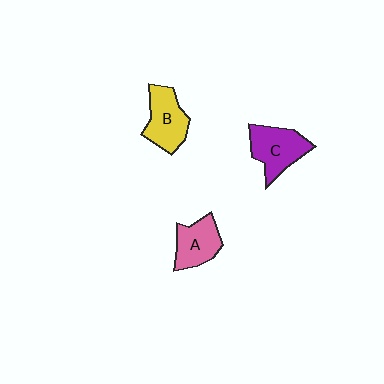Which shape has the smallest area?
Shape A (pink).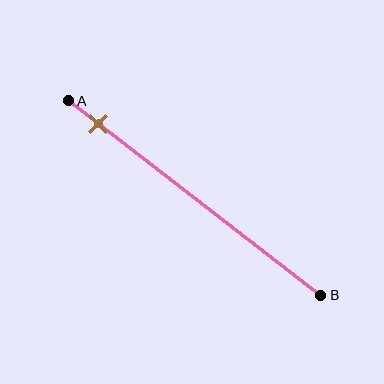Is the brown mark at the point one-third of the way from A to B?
No, the mark is at about 10% from A, not at the 33% one-third point.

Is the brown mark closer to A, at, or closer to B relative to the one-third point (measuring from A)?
The brown mark is closer to point A than the one-third point of segment AB.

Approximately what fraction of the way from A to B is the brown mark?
The brown mark is approximately 10% of the way from A to B.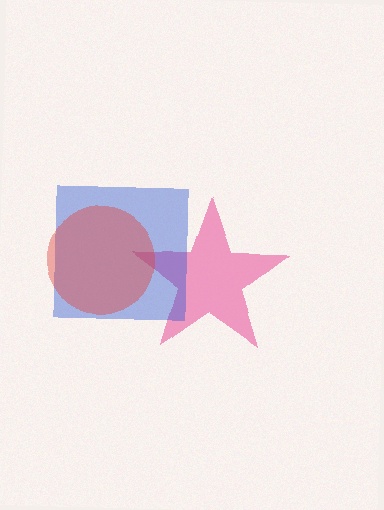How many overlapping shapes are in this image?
There are 3 overlapping shapes in the image.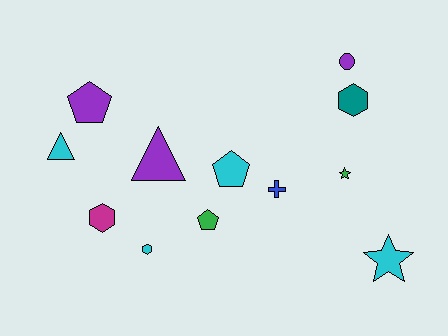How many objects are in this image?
There are 12 objects.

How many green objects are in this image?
There are 2 green objects.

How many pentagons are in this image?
There are 3 pentagons.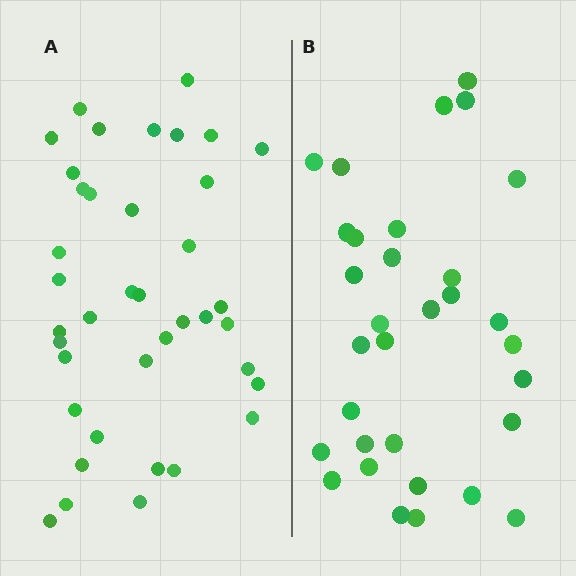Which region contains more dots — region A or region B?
Region A (the left region) has more dots.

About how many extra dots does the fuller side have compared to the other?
Region A has roughly 8 or so more dots than region B.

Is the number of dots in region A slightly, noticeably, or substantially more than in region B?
Region A has only slightly more — the two regions are fairly close. The ratio is roughly 1.2 to 1.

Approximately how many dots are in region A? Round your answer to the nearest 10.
About 40 dots. (The exact count is 39, which rounds to 40.)